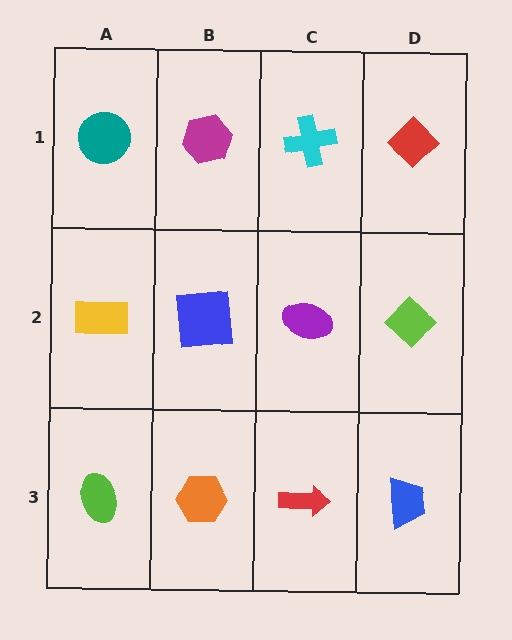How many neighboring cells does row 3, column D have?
2.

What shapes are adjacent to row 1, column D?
A lime diamond (row 2, column D), a cyan cross (row 1, column C).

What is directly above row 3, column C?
A purple ellipse.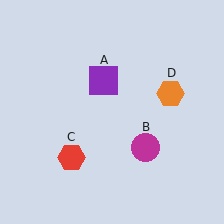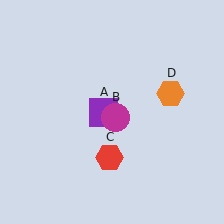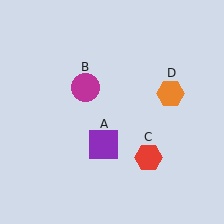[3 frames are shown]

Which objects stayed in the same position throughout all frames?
Orange hexagon (object D) remained stationary.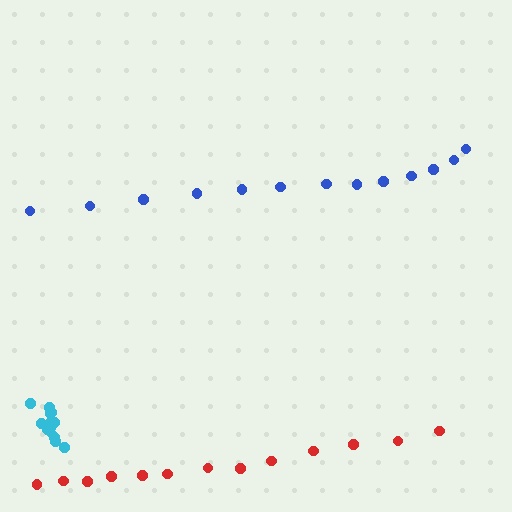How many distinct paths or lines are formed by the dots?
There are 3 distinct paths.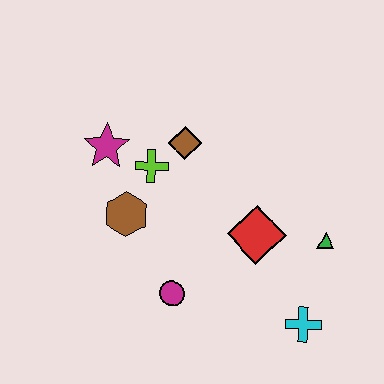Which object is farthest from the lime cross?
The cyan cross is farthest from the lime cross.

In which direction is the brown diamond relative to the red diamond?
The brown diamond is above the red diamond.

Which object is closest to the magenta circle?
The brown hexagon is closest to the magenta circle.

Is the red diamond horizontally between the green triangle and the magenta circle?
Yes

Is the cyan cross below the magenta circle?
Yes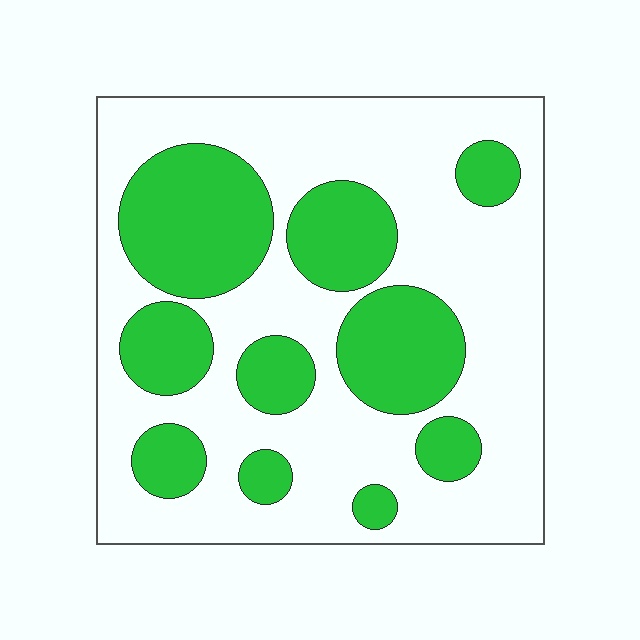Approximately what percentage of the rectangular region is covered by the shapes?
Approximately 35%.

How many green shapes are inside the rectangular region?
10.